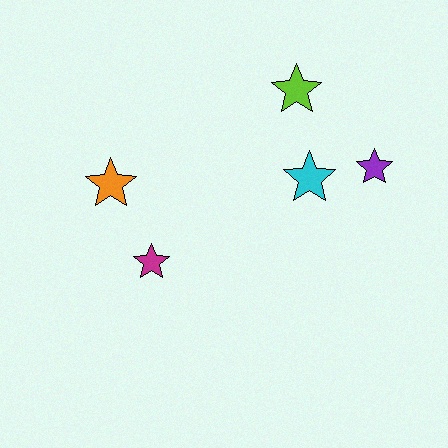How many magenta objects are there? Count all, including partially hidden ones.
There is 1 magenta object.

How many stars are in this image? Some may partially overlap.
There are 5 stars.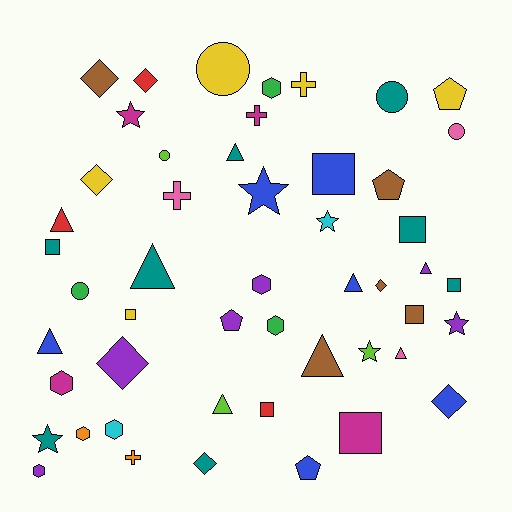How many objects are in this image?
There are 50 objects.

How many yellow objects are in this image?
There are 5 yellow objects.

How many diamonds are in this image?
There are 7 diamonds.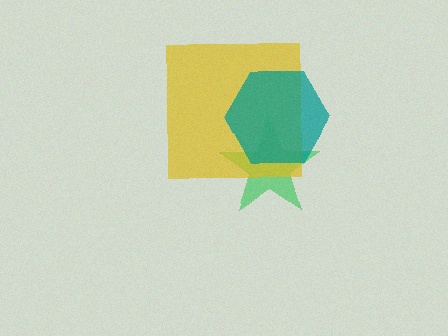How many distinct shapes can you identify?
There are 3 distinct shapes: a green star, a yellow square, a teal hexagon.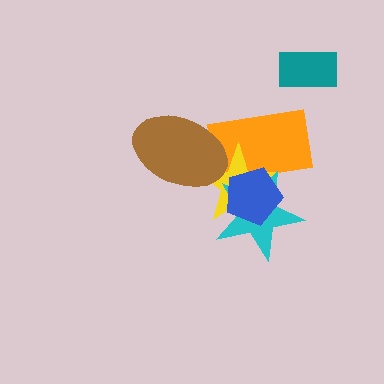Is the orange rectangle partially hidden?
Yes, it is partially covered by another shape.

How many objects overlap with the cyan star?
3 objects overlap with the cyan star.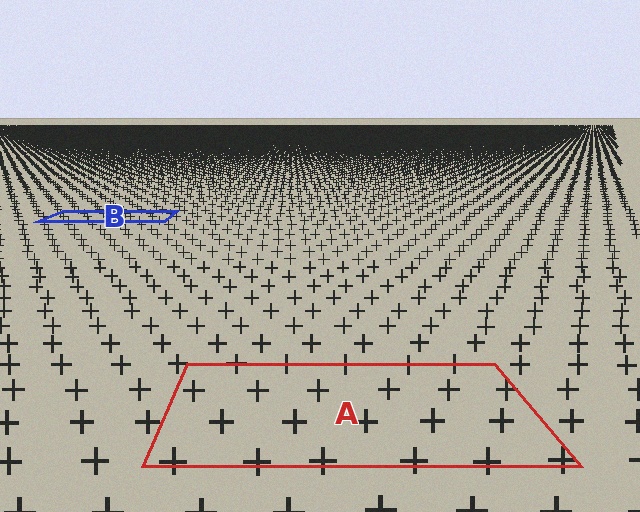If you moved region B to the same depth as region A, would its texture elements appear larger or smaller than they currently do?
They would appear larger. At a closer depth, the same texture elements are projected at a bigger on-screen size.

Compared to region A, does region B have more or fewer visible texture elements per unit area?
Region B has more texture elements per unit area — they are packed more densely because it is farther away.